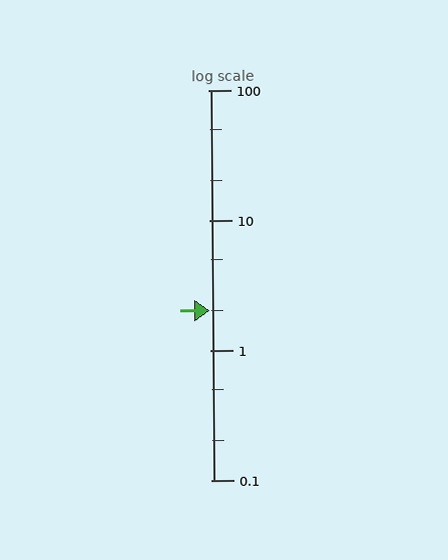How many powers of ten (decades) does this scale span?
The scale spans 3 decades, from 0.1 to 100.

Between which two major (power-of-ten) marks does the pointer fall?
The pointer is between 1 and 10.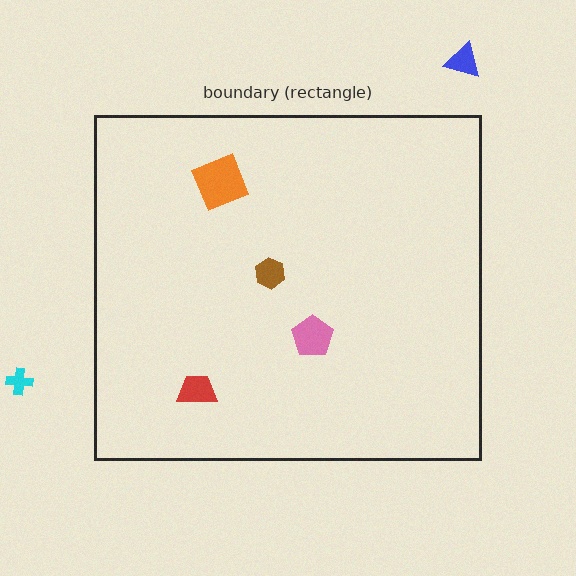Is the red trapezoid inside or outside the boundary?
Inside.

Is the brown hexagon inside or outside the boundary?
Inside.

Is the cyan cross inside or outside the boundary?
Outside.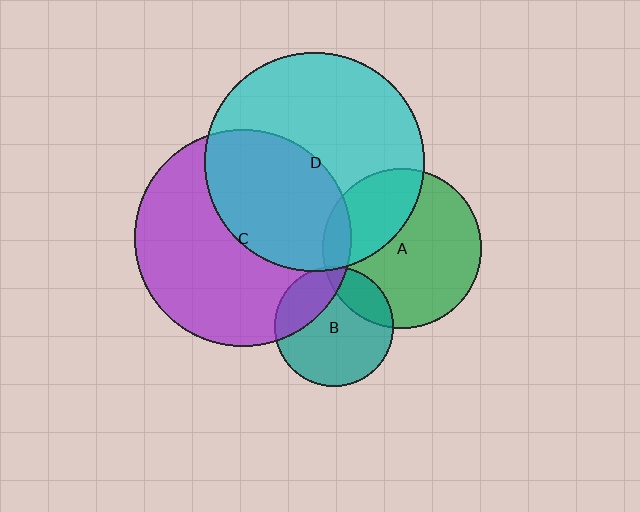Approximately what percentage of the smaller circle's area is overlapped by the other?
Approximately 40%.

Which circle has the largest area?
Circle D (cyan).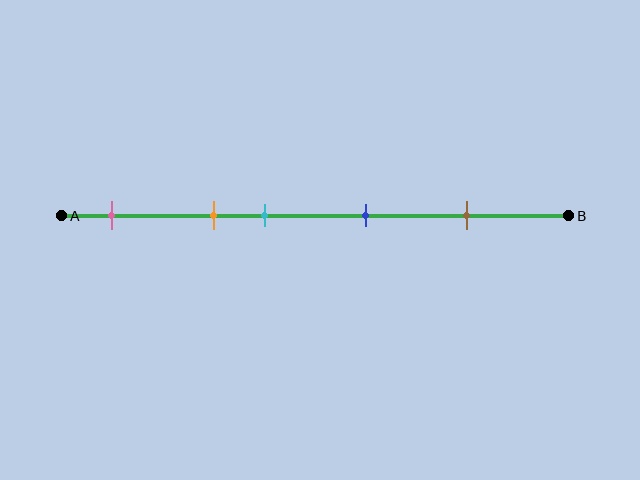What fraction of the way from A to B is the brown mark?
The brown mark is approximately 80% (0.8) of the way from A to B.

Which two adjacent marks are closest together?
The orange and cyan marks are the closest adjacent pair.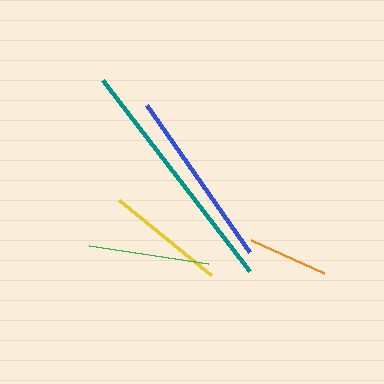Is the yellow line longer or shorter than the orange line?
The yellow line is longer than the orange line.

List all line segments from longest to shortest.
From longest to shortest: teal, blue, green, yellow, orange.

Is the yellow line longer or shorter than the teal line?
The teal line is longer than the yellow line.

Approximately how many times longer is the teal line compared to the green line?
The teal line is approximately 2.0 times the length of the green line.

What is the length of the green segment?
The green segment is approximately 120 pixels long.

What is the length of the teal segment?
The teal segment is approximately 242 pixels long.